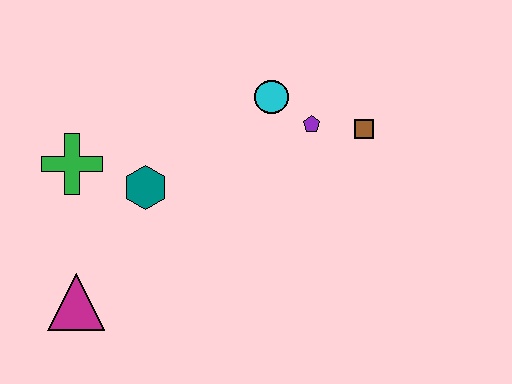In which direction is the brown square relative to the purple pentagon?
The brown square is to the right of the purple pentagon.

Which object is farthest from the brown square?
The magenta triangle is farthest from the brown square.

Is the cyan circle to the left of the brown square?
Yes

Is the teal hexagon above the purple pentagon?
No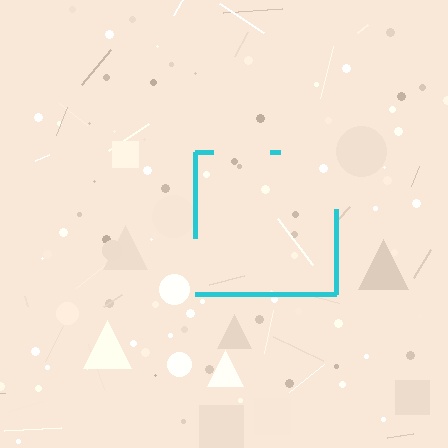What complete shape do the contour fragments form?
The contour fragments form a square.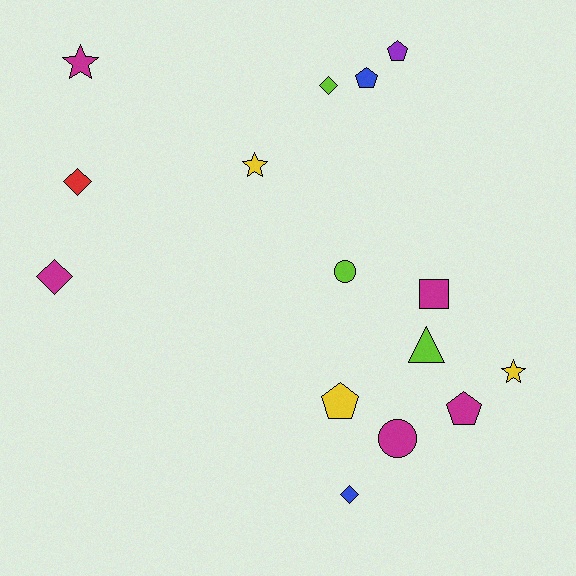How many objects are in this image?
There are 15 objects.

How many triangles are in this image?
There is 1 triangle.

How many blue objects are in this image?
There are 2 blue objects.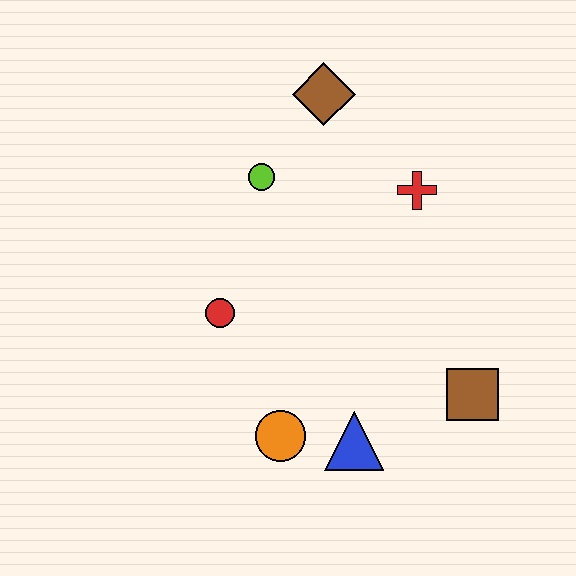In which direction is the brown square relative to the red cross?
The brown square is below the red cross.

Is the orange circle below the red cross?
Yes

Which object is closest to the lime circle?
The brown diamond is closest to the lime circle.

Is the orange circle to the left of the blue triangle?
Yes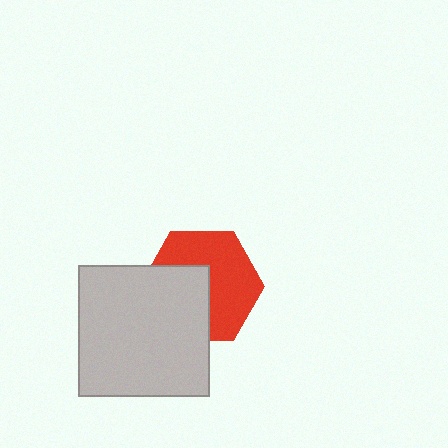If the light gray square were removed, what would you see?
You would see the complete red hexagon.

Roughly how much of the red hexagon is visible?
About half of it is visible (roughly 58%).